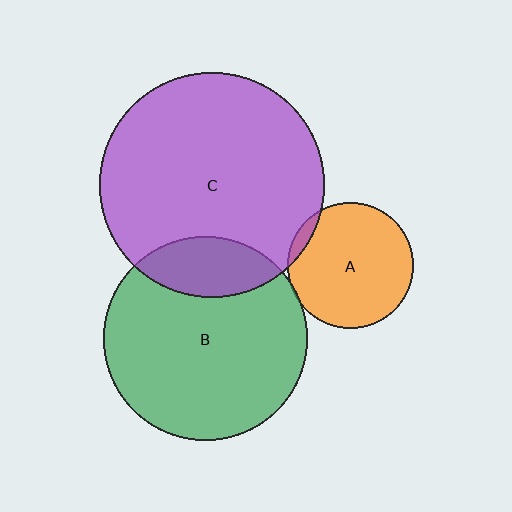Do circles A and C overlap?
Yes.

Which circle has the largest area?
Circle C (purple).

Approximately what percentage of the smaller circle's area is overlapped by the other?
Approximately 5%.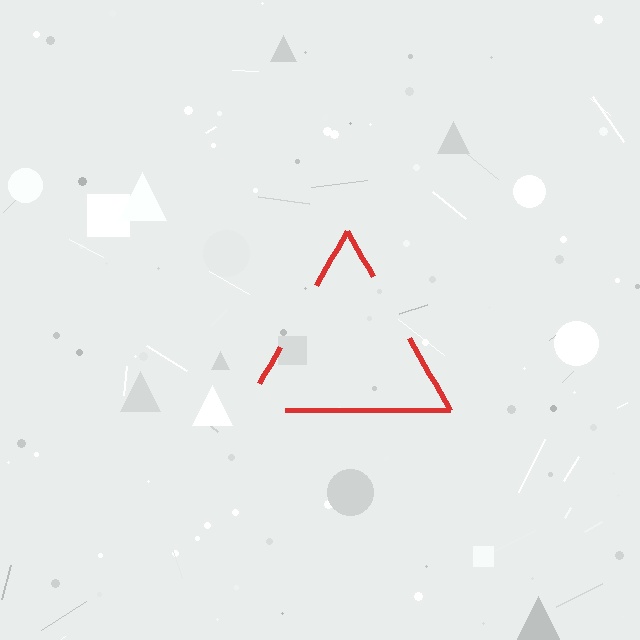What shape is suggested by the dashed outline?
The dashed outline suggests a triangle.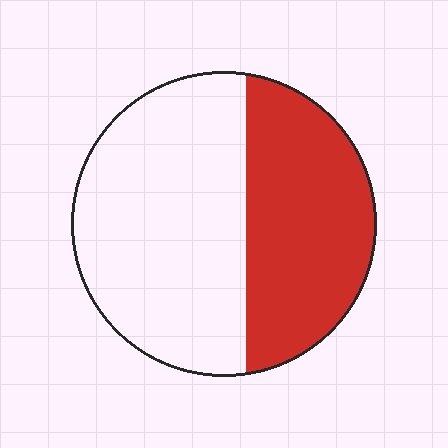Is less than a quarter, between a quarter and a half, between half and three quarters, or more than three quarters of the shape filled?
Between a quarter and a half.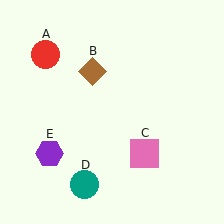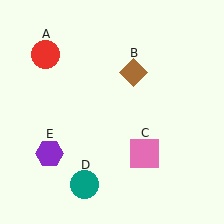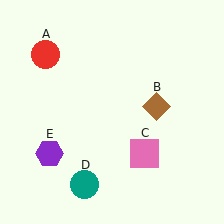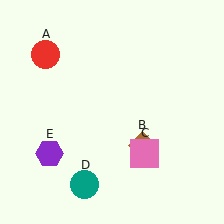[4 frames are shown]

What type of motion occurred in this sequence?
The brown diamond (object B) rotated clockwise around the center of the scene.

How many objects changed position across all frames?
1 object changed position: brown diamond (object B).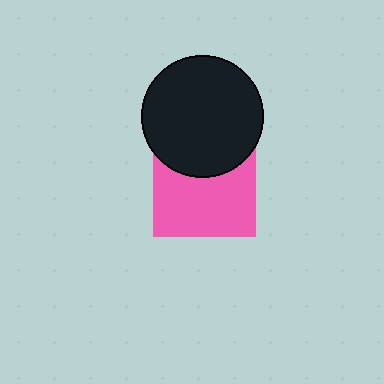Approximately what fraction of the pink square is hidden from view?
Roughly 34% of the pink square is hidden behind the black circle.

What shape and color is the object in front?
The object in front is a black circle.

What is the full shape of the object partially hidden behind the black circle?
The partially hidden object is a pink square.